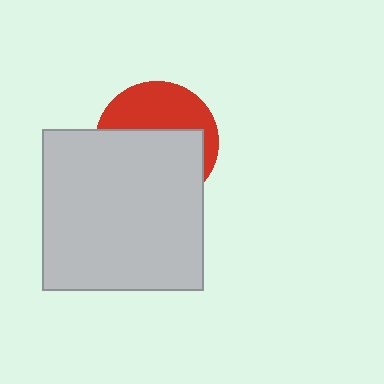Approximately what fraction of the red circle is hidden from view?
Roughly 58% of the red circle is hidden behind the light gray square.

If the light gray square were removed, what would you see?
You would see the complete red circle.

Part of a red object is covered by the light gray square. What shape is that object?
It is a circle.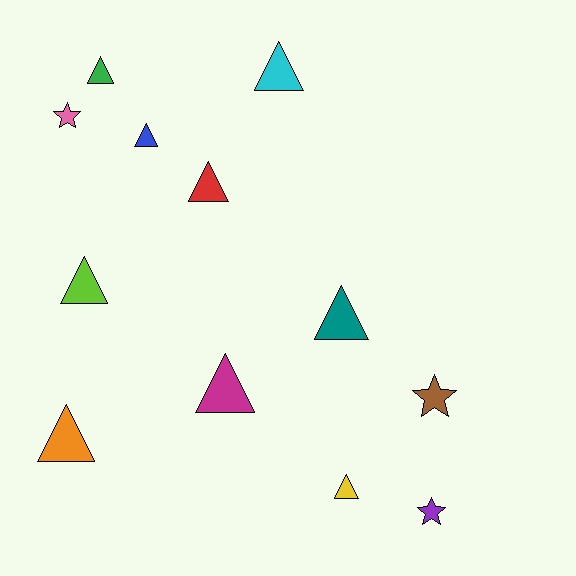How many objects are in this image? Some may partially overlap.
There are 12 objects.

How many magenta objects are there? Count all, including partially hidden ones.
There is 1 magenta object.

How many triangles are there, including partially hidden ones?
There are 9 triangles.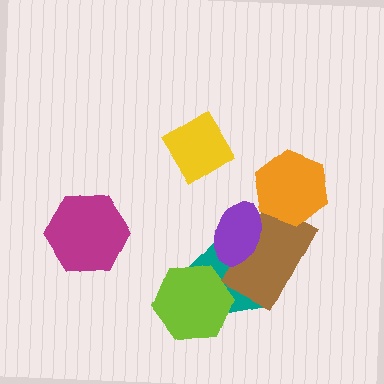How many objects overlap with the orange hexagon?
1 object overlaps with the orange hexagon.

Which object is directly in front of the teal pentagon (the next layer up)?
The brown rectangle is directly in front of the teal pentagon.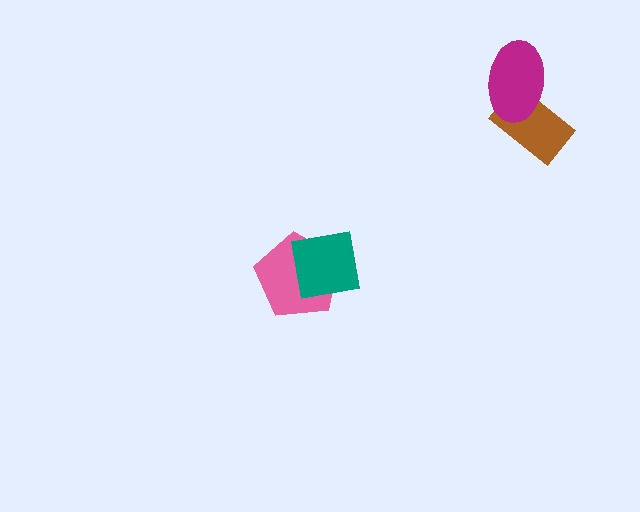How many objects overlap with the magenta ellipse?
1 object overlaps with the magenta ellipse.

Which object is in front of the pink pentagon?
The teal square is in front of the pink pentagon.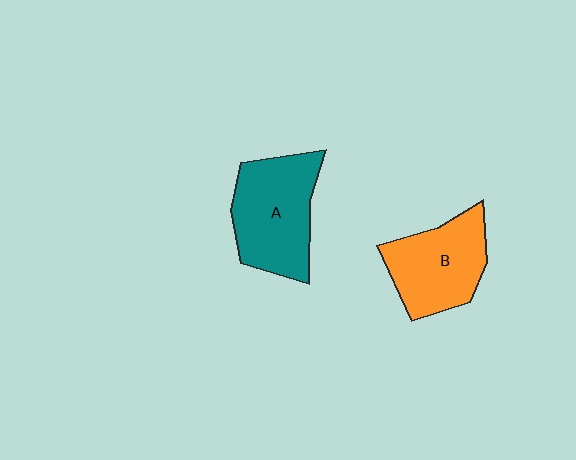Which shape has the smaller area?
Shape B (orange).